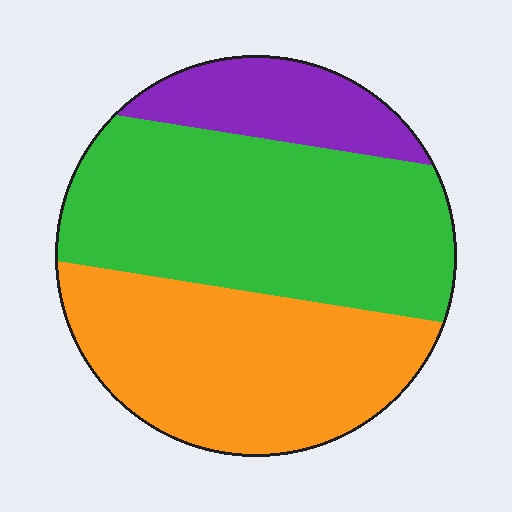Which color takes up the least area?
Purple, at roughly 15%.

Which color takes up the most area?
Green, at roughly 45%.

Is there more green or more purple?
Green.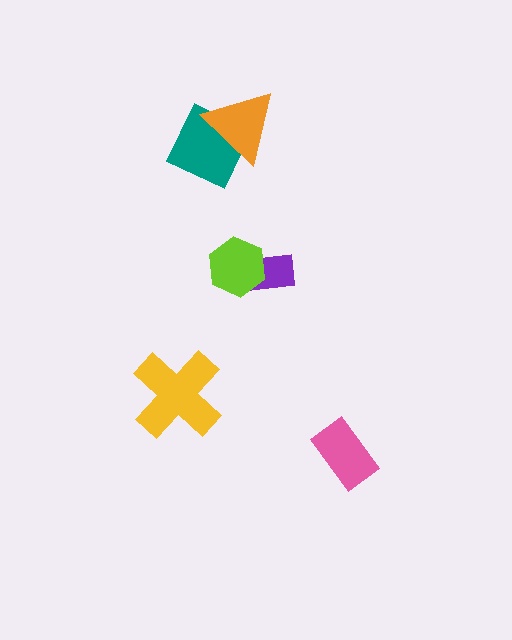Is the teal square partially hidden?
Yes, it is partially covered by another shape.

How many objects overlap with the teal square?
1 object overlaps with the teal square.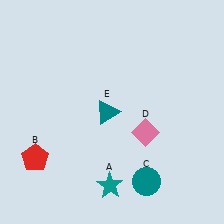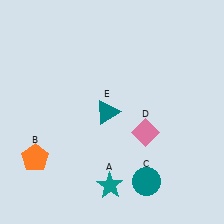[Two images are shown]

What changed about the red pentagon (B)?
In Image 1, B is red. In Image 2, it changed to orange.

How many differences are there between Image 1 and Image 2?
There is 1 difference between the two images.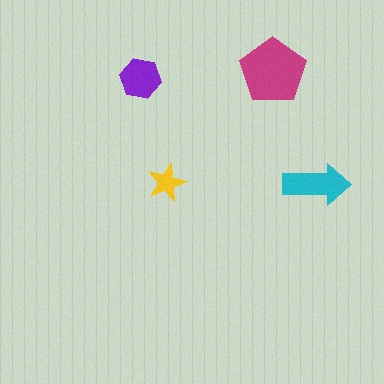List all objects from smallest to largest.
The yellow star, the purple hexagon, the cyan arrow, the magenta pentagon.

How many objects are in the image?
There are 4 objects in the image.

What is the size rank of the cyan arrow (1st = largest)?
2nd.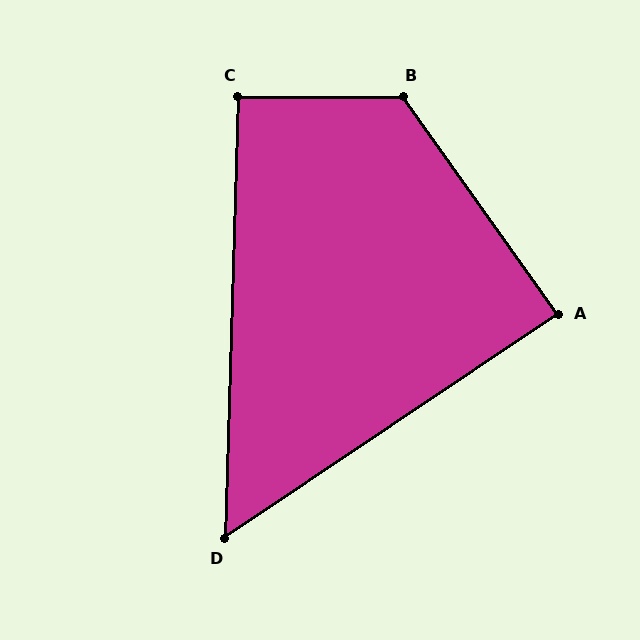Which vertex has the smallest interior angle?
D, at approximately 55 degrees.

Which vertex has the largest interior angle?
B, at approximately 125 degrees.